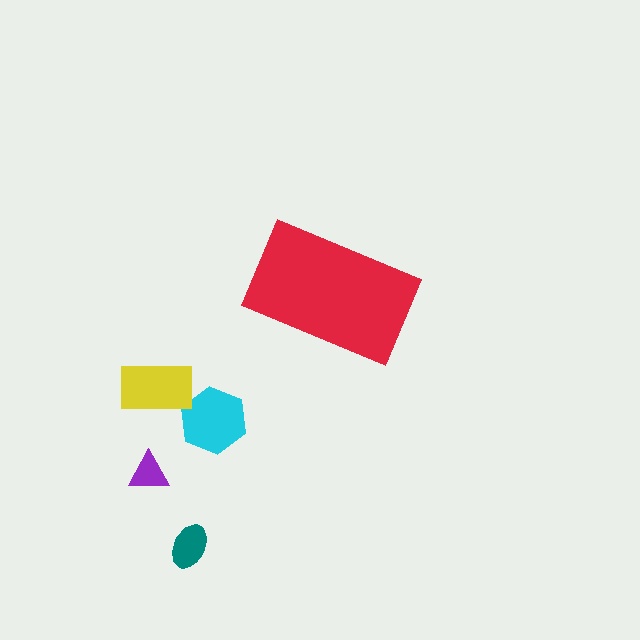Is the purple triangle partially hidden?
No, the purple triangle is fully visible.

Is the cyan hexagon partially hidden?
No, the cyan hexagon is fully visible.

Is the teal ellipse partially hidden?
No, the teal ellipse is fully visible.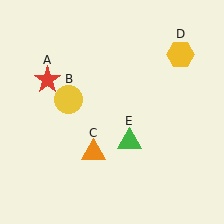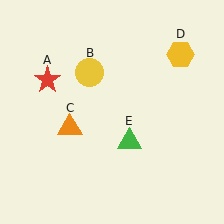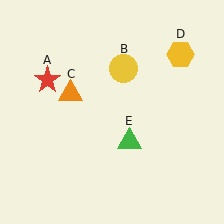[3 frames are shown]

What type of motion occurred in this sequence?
The yellow circle (object B), orange triangle (object C) rotated clockwise around the center of the scene.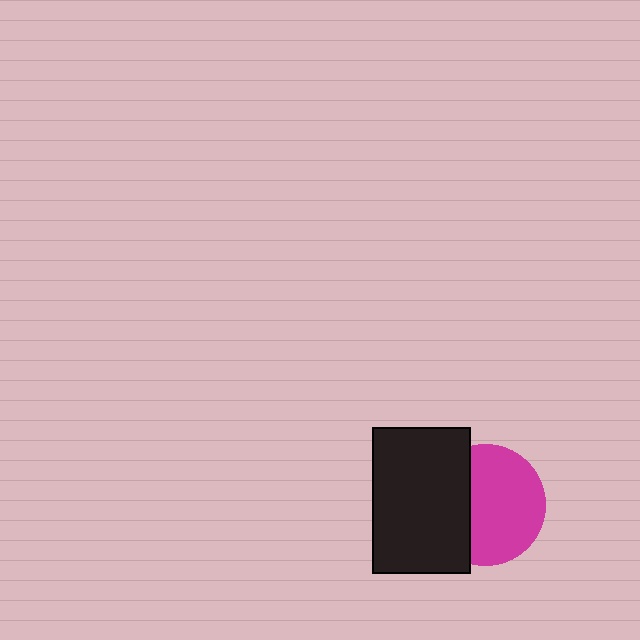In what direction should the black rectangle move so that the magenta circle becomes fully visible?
The black rectangle should move left. That is the shortest direction to clear the overlap and leave the magenta circle fully visible.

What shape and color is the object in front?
The object in front is a black rectangle.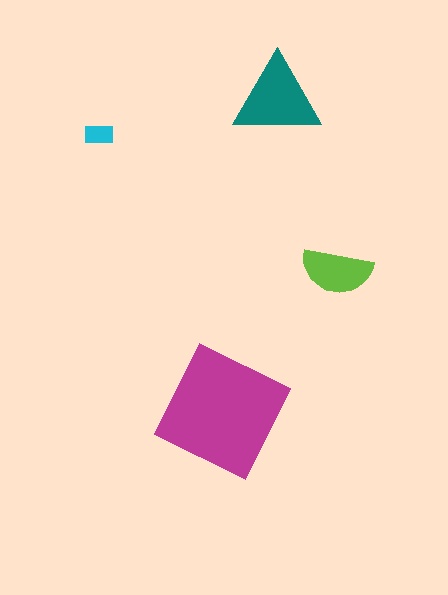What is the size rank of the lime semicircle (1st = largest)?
3rd.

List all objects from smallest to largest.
The cyan rectangle, the lime semicircle, the teal triangle, the magenta square.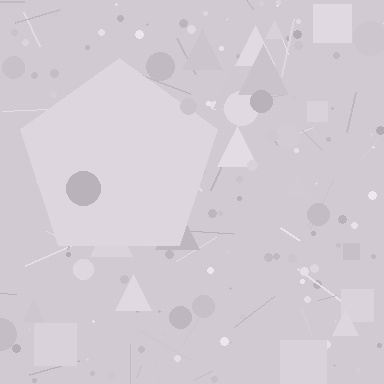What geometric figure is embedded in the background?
A pentagon is embedded in the background.